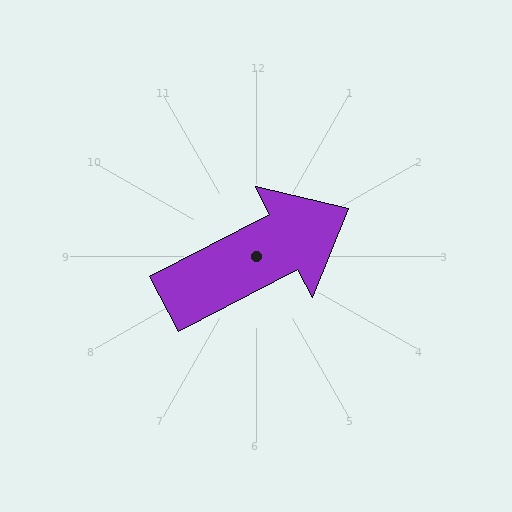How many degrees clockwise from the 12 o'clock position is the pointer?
Approximately 63 degrees.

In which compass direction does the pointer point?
Northeast.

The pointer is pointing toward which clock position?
Roughly 2 o'clock.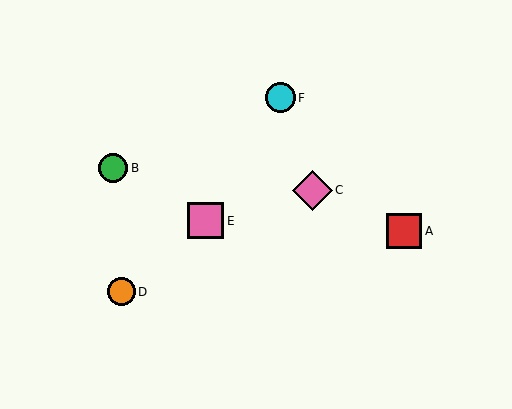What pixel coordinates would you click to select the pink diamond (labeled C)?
Click at (312, 190) to select the pink diamond C.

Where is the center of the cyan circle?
The center of the cyan circle is at (280, 98).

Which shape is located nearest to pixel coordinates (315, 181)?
The pink diamond (labeled C) at (312, 190) is nearest to that location.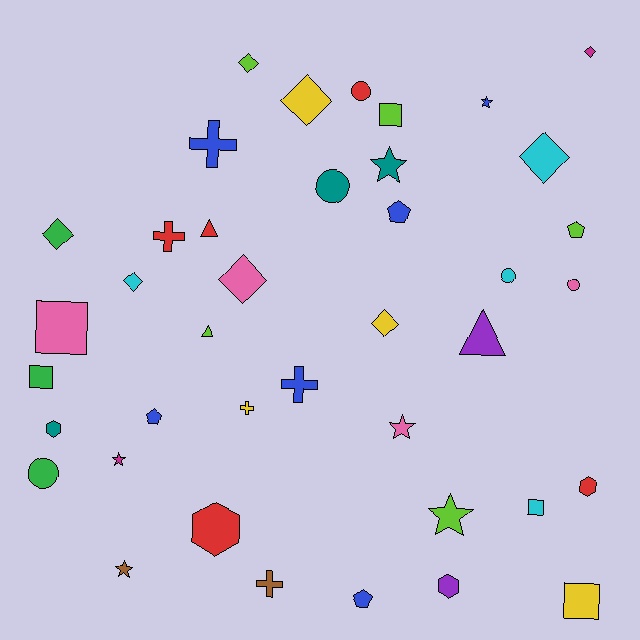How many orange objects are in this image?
There are no orange objects.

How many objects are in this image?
There are 40 objects.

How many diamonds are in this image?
There are 8 diamonds.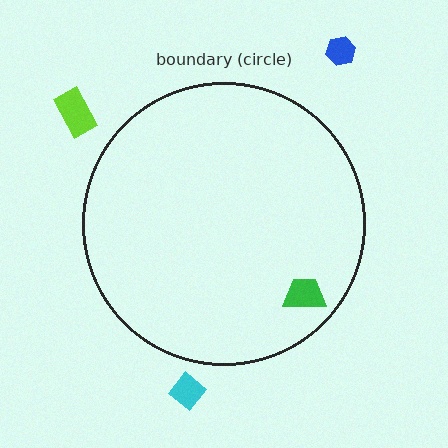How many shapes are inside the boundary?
1 inside, 3 outside.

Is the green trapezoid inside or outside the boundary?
Inside.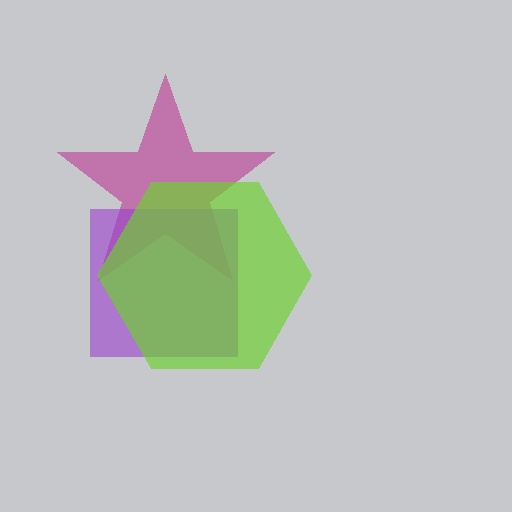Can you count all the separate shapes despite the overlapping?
Yes, there are 3 separate shapes.